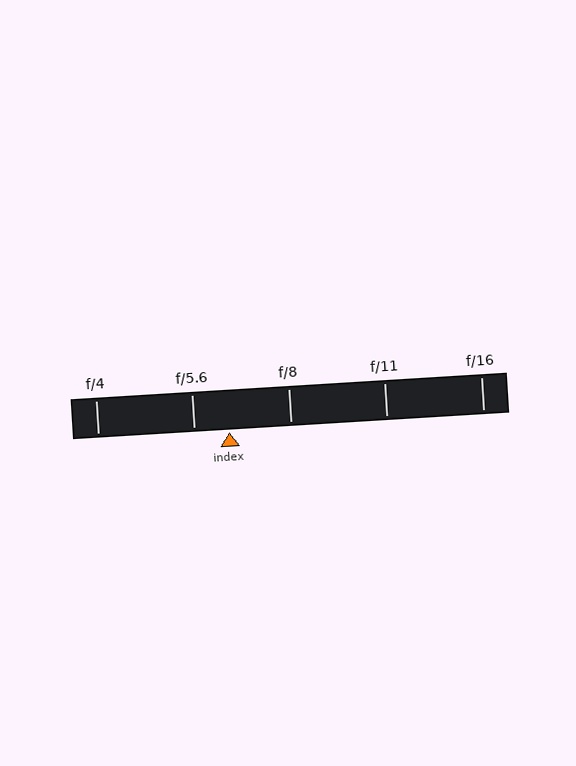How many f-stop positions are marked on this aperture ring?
There are 5 f-stop positions marked.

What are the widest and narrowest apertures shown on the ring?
The widest aperture shown is f/4 and the narrowest is f/16.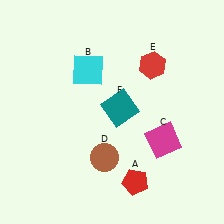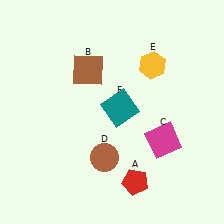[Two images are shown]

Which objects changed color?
B changed from cyan to brown. E changed from red to yellow.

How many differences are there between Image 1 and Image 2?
There are 2 differences between the two images.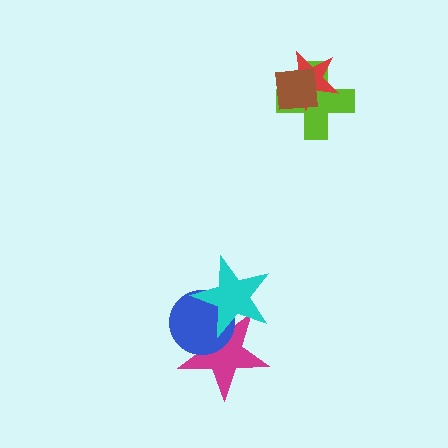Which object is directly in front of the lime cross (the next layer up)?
The red star is directly in front of the lime cross.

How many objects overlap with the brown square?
2 objects overlap with the brown square.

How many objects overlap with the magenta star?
2 objects overlap with the magenta star.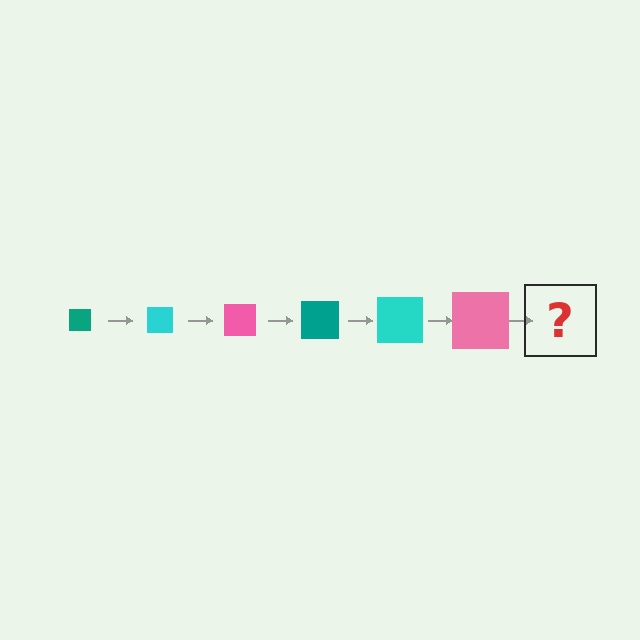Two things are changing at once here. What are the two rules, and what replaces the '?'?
The two rules are that the square grows larger each step and the color cycles through teal, cyan, and pink. The '?' should be a teal square, larger than the previous one.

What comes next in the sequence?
The next element should be a teal square, larger than the previous one.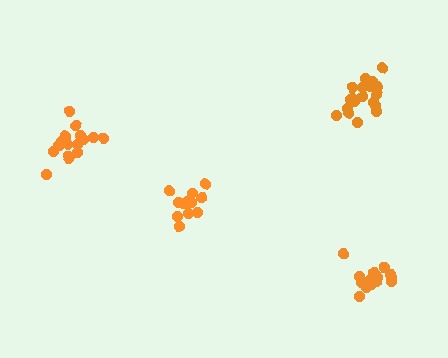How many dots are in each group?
Group 1: 19 dots, Group 2: 14 dots, Group 3: 18 dots, Group 4: 16 dots (67 total).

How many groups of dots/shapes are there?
There are 4 groups.